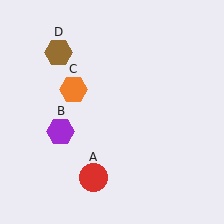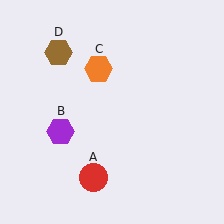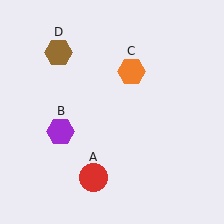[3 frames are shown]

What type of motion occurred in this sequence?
The orange hexagon (object C) rotated clockwise around the center of the scene.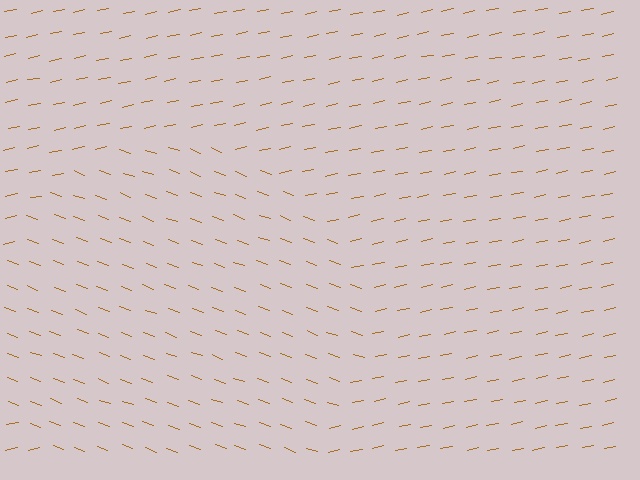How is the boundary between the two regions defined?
The boundary is defined purely by a change in line orientation (approximately 32 degrees difference). All lines are the same color and thickness.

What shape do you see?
I see a circle.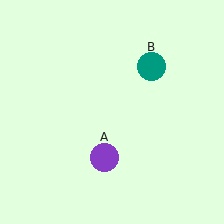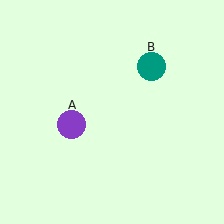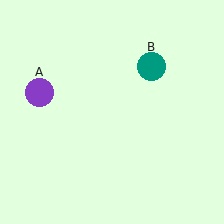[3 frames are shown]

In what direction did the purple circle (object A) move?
The purple circle (object A) moved up and to the left.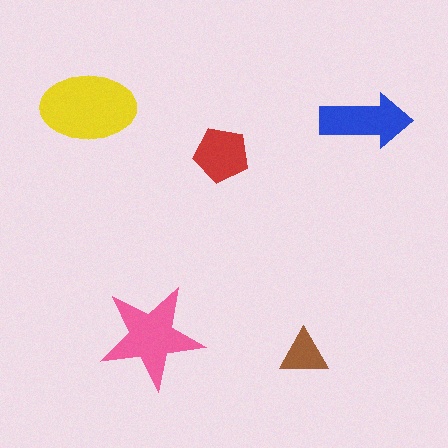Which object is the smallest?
The brown triangle.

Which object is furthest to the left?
The yellow ellipse is leftmost.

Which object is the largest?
The yellow ellipse.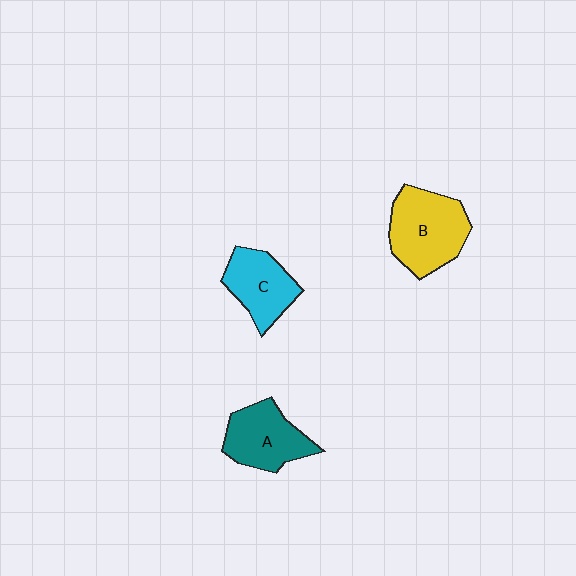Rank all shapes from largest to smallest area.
From largest to smallest: B (yellow), A (teal), C (cyan).